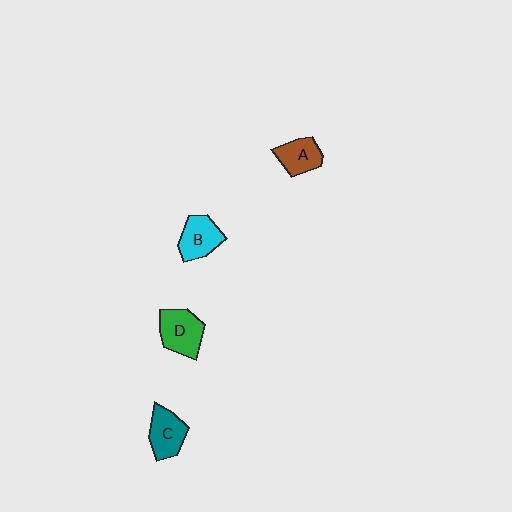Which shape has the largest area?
Shape D (green).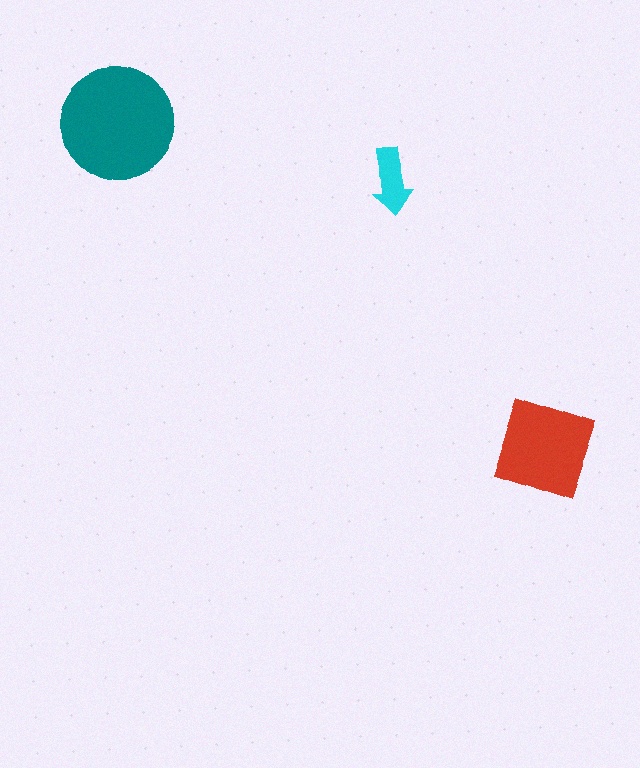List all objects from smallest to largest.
The cyan arrow, the red square, the teal circle.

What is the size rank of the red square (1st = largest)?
2nd.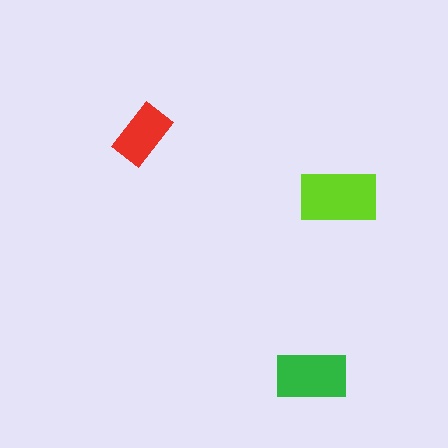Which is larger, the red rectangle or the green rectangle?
The green one.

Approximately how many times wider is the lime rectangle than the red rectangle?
About 1.5 times wider.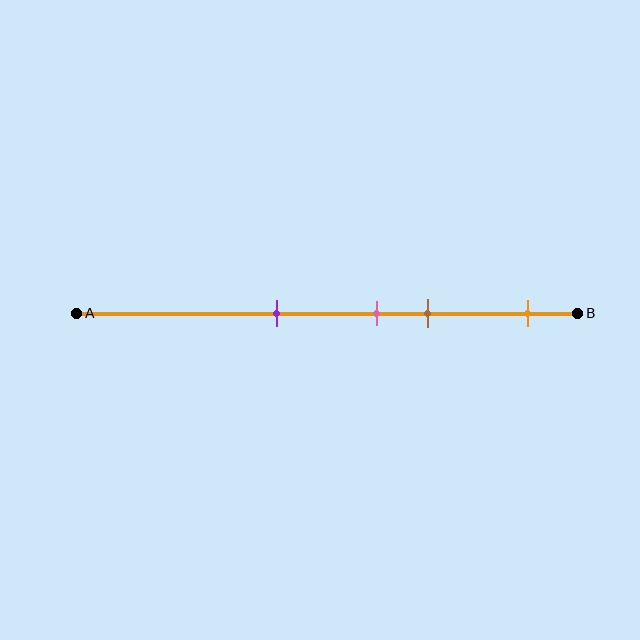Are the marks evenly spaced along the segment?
No, the marks are not evenly spaced.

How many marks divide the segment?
There are 4 marks dividing the segment.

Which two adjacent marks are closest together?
The pink and brown marks are the closest adjacent pair.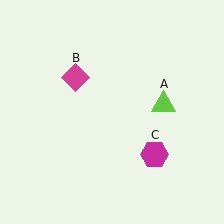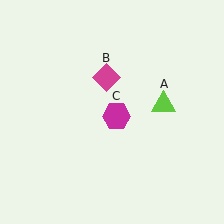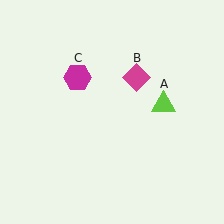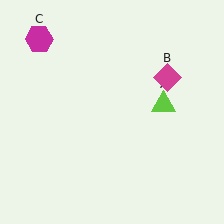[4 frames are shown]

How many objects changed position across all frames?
2 objects changed position: magenta diamond (object B), magenta hexagon (object C).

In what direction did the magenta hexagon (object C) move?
The magenta hexagon (object C) moved up and to the left.